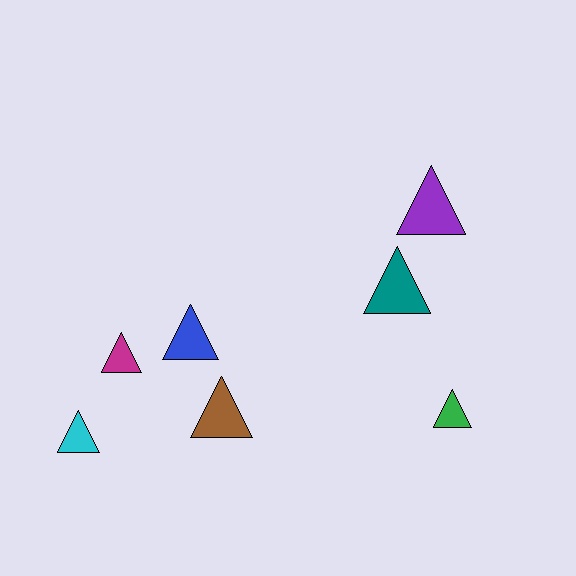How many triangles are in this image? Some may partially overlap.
There are 7 triangles.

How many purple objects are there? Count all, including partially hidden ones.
There is 1 purple object.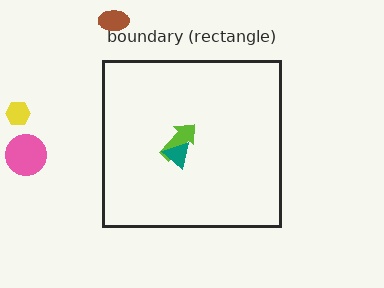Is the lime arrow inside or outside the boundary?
Inside.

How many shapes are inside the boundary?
2 inside, 3 outside.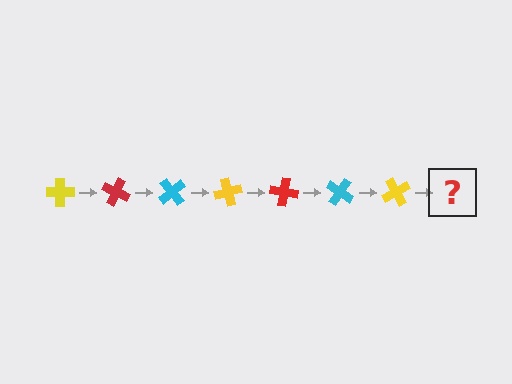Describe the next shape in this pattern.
It should be a red cross, rotated 175 degrees from the start.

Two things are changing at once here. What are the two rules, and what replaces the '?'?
The two rules are that it rotates 25 degrees each step and the color cycles through yellow, red, and cyan. The '?' should be a red cross, rotated 175 degrees from the start.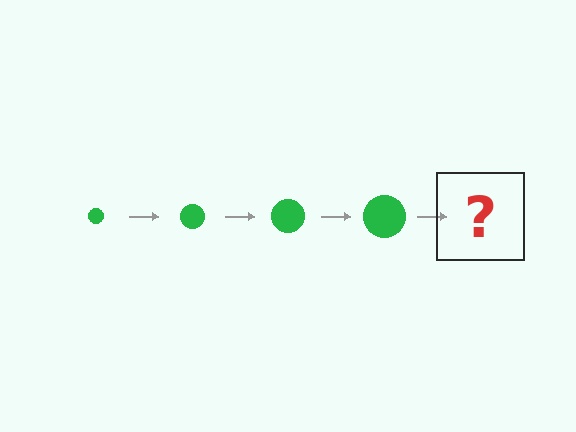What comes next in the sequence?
The next element should be a green circle, larger than the previous one.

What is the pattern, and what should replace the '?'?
The pattern is that the circle gets progressively larger each step. The '?' should be a green circle, larger than the previous one.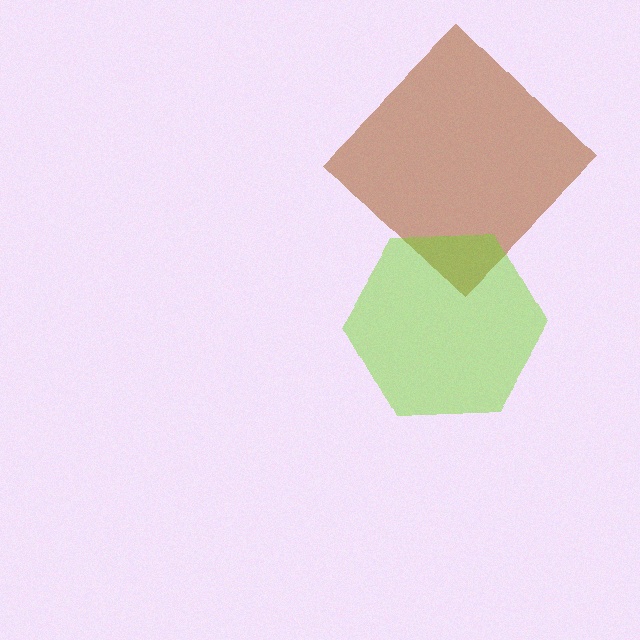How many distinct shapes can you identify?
There are 2 distinct shapes: a brown diamond, a lime hexagon.